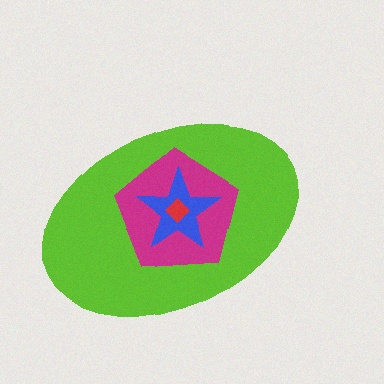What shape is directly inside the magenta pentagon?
The blue star.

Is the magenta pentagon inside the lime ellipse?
Yes.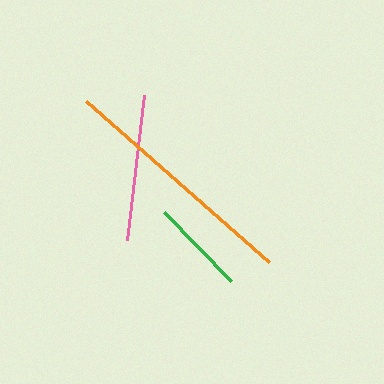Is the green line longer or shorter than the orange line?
The orange line is longer than the green line.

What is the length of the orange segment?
The orange segment is approximately 244 pixels long.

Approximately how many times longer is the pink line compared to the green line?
The pink line is approximately 1.5 times the length of the green line.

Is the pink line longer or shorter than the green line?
The pink line is longer than the green line.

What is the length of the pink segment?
The pink segment is approximately 146 pixels long.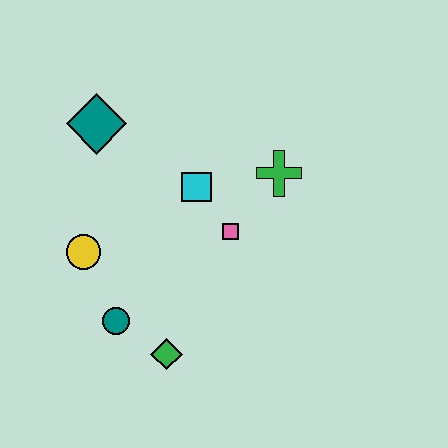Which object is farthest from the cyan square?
The green diamond is farthest from the cyan square.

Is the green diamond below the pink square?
Yes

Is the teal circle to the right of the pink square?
No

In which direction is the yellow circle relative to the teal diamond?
The yellow circle is below the teal diamond.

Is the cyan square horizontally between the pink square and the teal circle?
Yes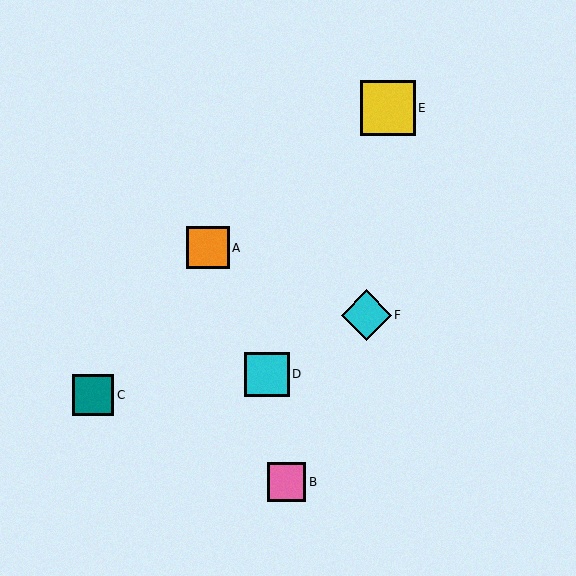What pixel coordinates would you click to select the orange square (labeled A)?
Click at (208, 248) to select the orange square A.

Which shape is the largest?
The yellow square (labeled E) is the largest.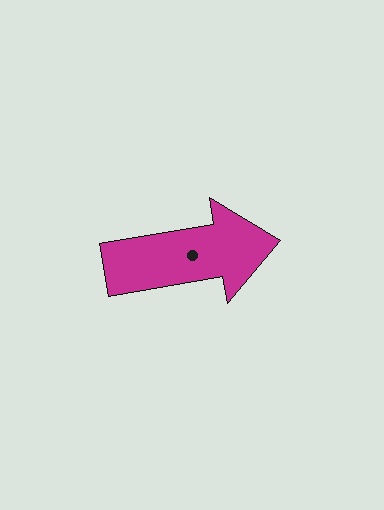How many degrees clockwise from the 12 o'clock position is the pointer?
Approximately 81 degrees.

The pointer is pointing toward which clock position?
Roughly 3 o'clock.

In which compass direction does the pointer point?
East.